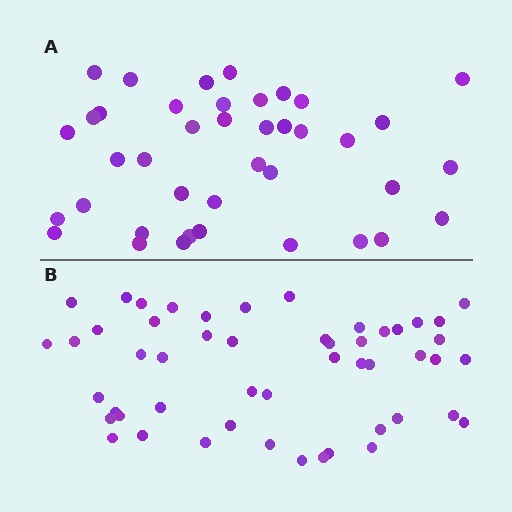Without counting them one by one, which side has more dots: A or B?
Region B (the bottom region) has more dots.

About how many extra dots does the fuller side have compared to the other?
Region B has roughly 12 or so more dots than region A.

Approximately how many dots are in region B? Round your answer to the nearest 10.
About 50 dots. (The exact count is 51, which rounds to 50.)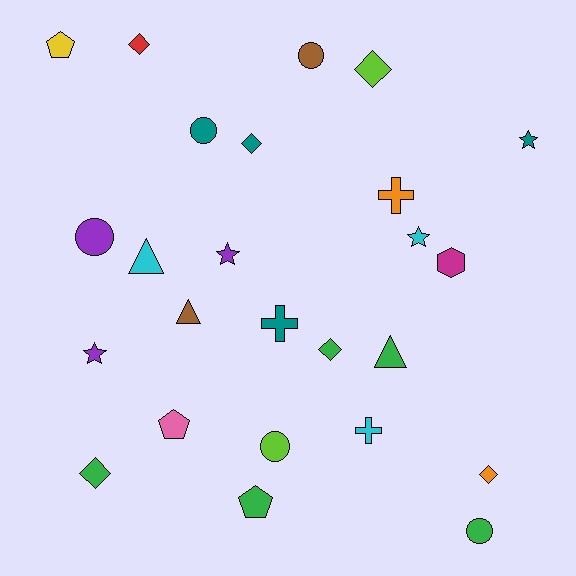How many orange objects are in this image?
There are 2 orange objects.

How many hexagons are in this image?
There is 1 hexagon.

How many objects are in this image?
There are 25 objects.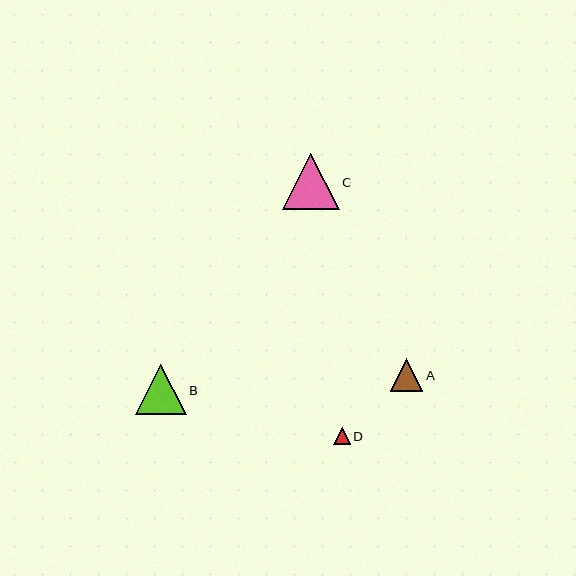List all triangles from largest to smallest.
From largest to smallest: C, B, A, D.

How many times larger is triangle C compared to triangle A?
Triangle C is approximately 1.7 times the size of triangle A.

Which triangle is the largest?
Triangle C is the largest with a size of approximately 57 pixels.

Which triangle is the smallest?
Triangle D is the smallest with a size of approximately 17 pixels.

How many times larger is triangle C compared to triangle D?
Triangle C is approximately 3.4 times the size of triangle D.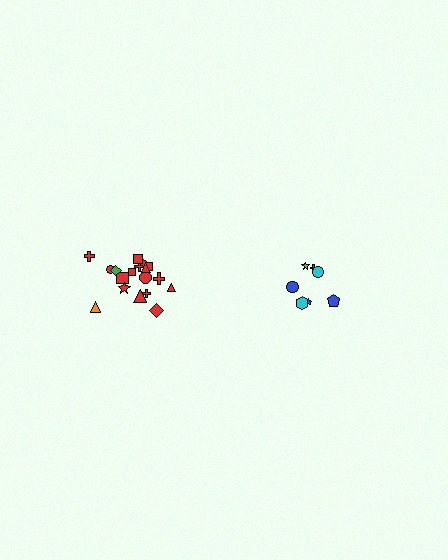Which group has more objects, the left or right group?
The left group.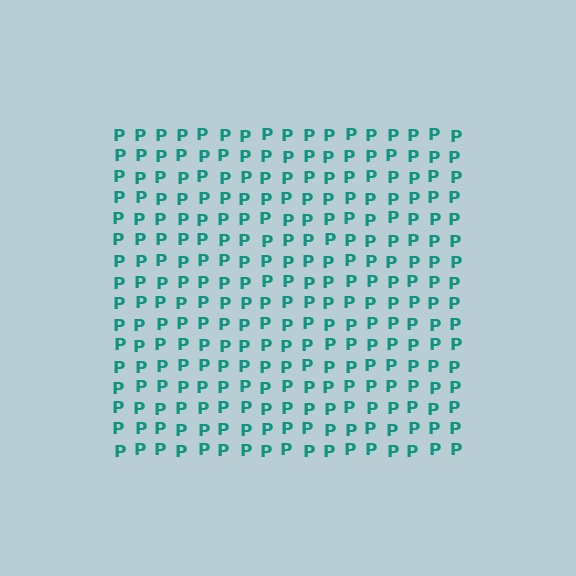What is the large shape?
The large shape is a square.